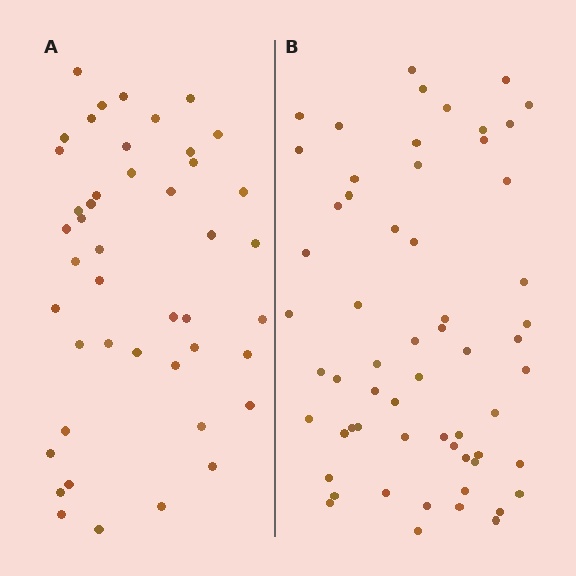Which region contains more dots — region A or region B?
Region B (the right region) has more dots.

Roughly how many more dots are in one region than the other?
Region B has approximately 15 more dots than region A.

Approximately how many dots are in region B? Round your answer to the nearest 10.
About 60 dots.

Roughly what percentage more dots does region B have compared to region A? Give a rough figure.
About 35% more.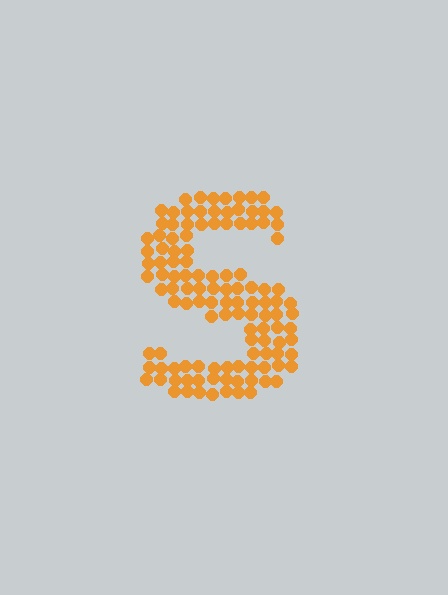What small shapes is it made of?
It is made of small circles.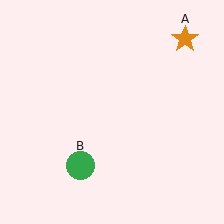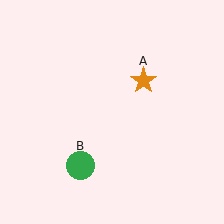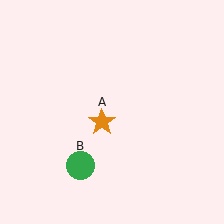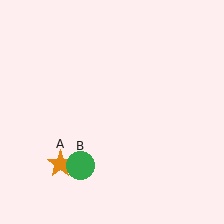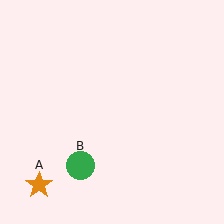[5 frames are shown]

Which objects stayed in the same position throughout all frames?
Green circle (object B) remained stationary.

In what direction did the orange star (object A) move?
The orange star (object A) moved down and to the left.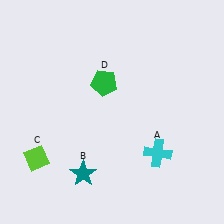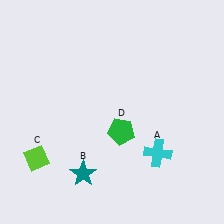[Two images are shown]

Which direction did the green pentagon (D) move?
The green pentagon (D) moved down.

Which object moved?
The green pentagon (D) moved down.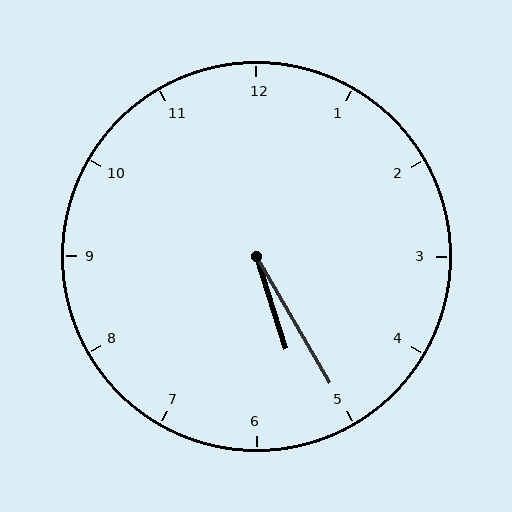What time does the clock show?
5:25.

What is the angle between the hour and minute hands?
Approximately 12 degrees.